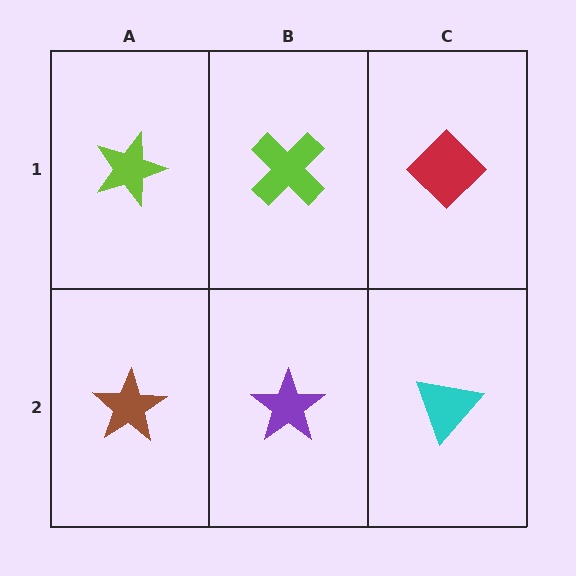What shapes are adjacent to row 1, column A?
A brown star (row 2, column A), a lime cross (row 1, column B).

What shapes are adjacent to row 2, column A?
A lime star (row 1, column A), a purple star (row 2, column B).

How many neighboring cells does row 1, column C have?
2.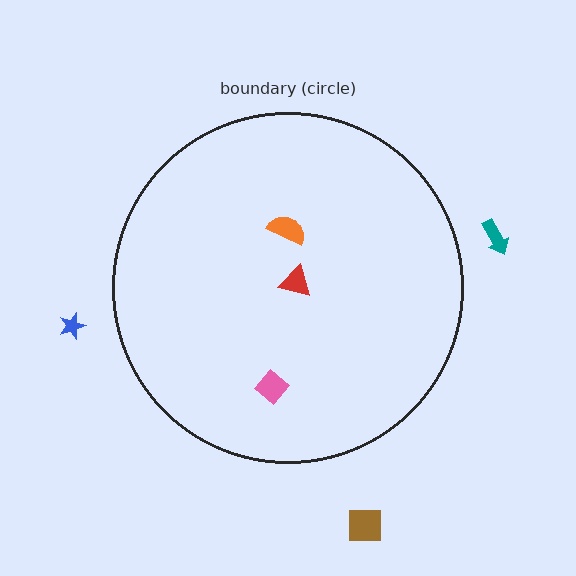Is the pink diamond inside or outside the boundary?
Inside.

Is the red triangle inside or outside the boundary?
Inside.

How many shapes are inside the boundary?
3 inside, 3 outside.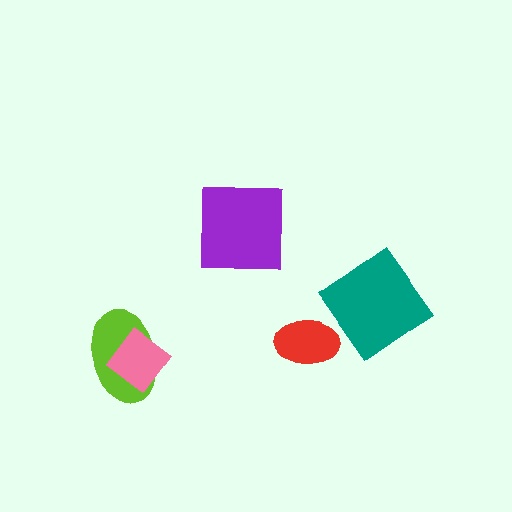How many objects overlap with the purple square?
0 objects overlap with the purple square.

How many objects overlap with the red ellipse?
0 objects overlap with the red ellipse.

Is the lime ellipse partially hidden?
Yes, it is partially covered by another shape.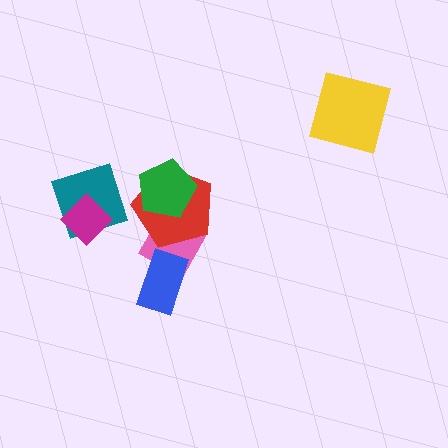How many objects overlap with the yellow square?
0 objects overlap with the yellow square.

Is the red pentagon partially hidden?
Yes, it is partially covered by another shape.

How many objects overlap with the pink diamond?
3 objects overlap with the pink diamond.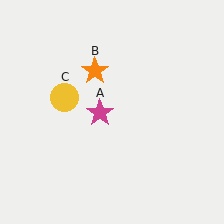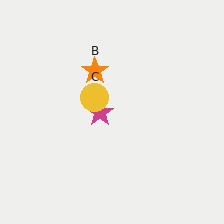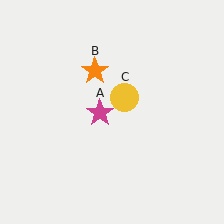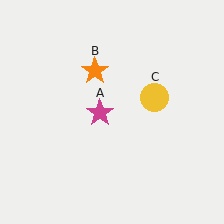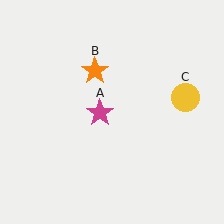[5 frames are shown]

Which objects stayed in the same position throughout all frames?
Magenta star (object A) and orange star (object B) remained stationary.